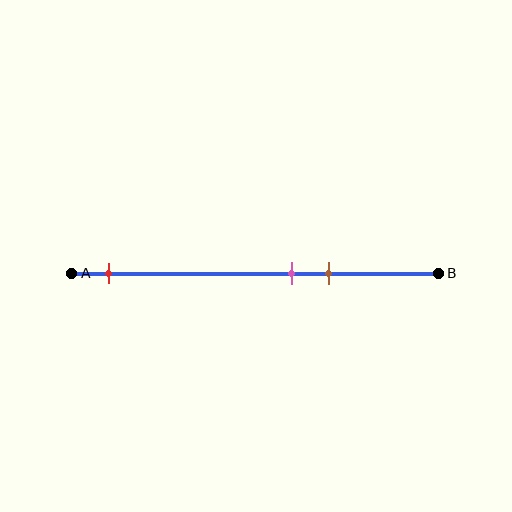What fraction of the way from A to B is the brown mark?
The brown mark is approximately 70% (0.7) of the way from A to B.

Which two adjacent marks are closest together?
The pink and brown marks are the closest adjacent pair.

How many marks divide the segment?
There are 3 marks dividing the segment.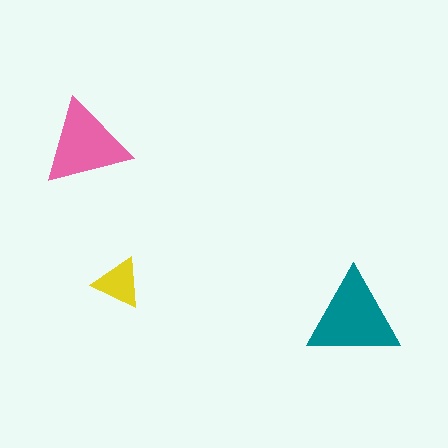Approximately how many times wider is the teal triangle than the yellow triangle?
About 2 times wider.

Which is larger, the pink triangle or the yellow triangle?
The pink one.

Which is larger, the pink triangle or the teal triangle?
The teal one.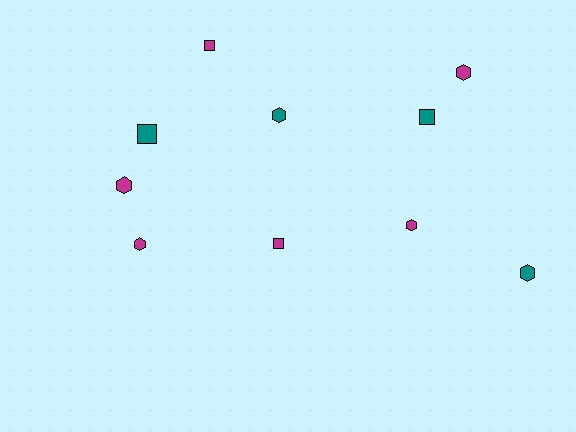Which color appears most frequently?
Magenta, with 6 objects.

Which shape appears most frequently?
Hexagon, with 6 objects.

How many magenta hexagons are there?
There are 4 magenta hexagons.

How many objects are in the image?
There are 10 objects.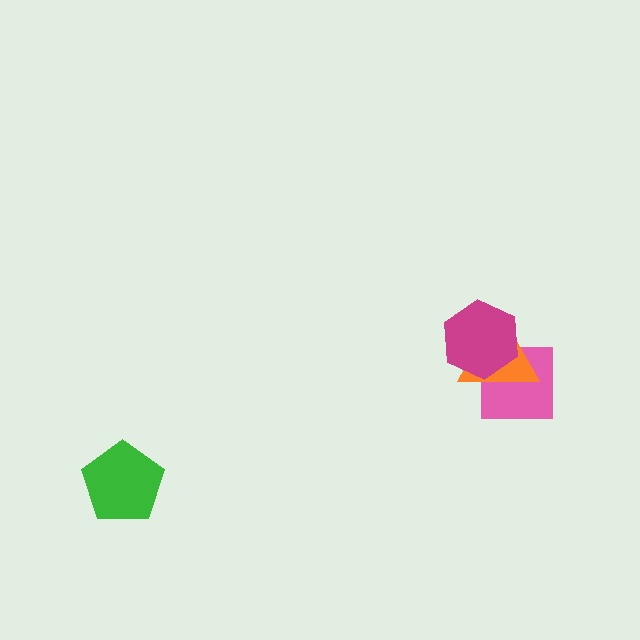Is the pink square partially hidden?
Yes, it is partially covered by another shape.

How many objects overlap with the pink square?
2 objects overlap with the pink square.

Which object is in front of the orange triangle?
The magenta hexagon is in front of the orange triangle.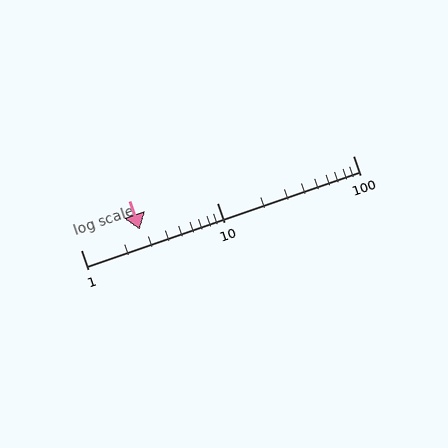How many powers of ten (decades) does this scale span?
The scale spans 2 decades, from 1 to 100.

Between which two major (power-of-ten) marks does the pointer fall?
The pointer is between 1 and 10.